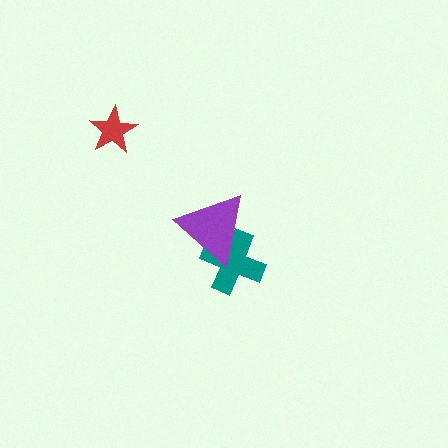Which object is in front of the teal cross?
The purple triangle is in front of the teal cross.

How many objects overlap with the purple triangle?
1 object overlaps with the purple triangle.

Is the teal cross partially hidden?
Yes, it is partially covered by another shape.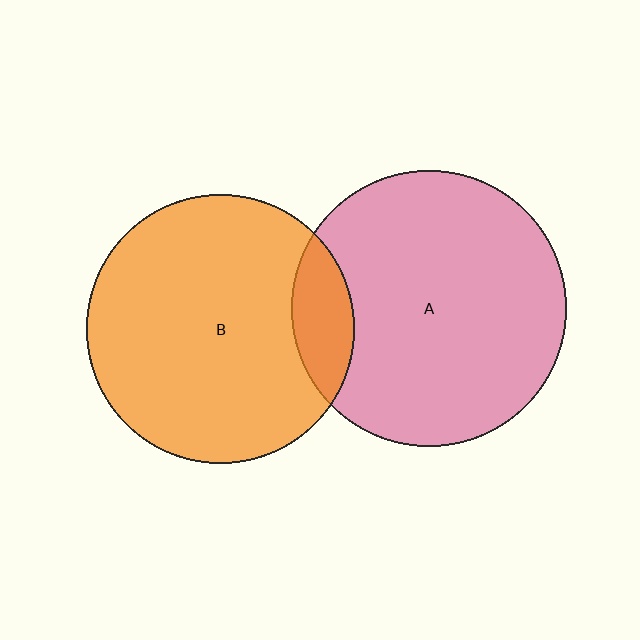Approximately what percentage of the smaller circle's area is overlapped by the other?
Approximately 15%.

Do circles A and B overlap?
Yes.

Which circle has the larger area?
Circle A (pink).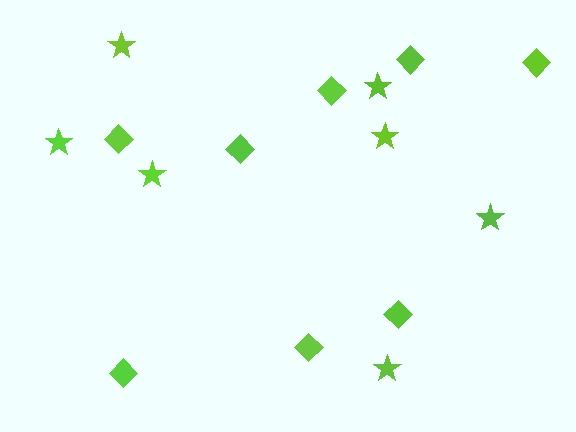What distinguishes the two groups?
There are 2 groups: one group of diamonds (8) and one group of stars (7).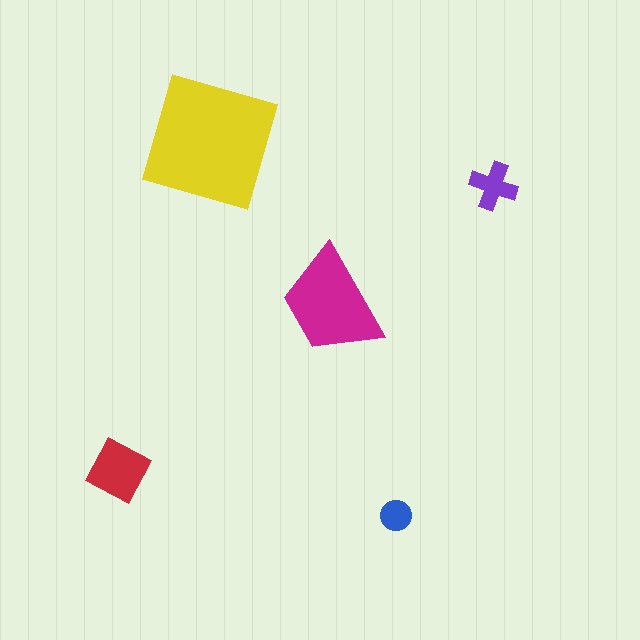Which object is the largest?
The yellow square.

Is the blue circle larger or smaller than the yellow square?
Smaller.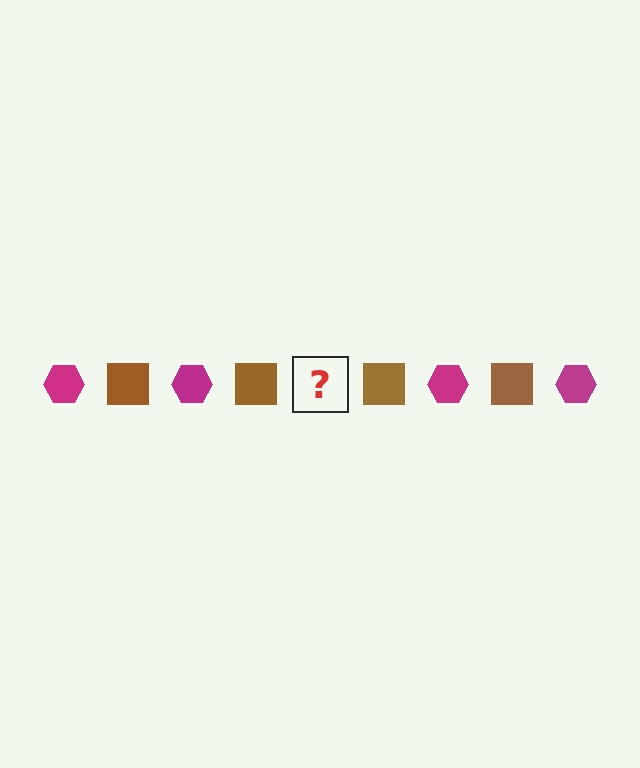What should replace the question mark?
The question mark should be replaced with a magenta hexagon.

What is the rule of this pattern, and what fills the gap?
The rule is that the pattern alternates between magenta hexagon and brown square. The gap should be filled with a magenta hexagon.